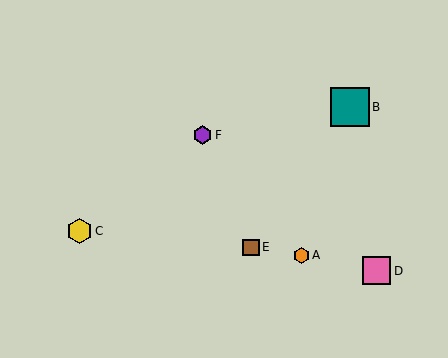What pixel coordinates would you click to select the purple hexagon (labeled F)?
Click at (203, 135) to select the purple hexagon F.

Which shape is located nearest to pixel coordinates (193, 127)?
The purple hexagon (labeled F) at (203, 135) is nearest to that location.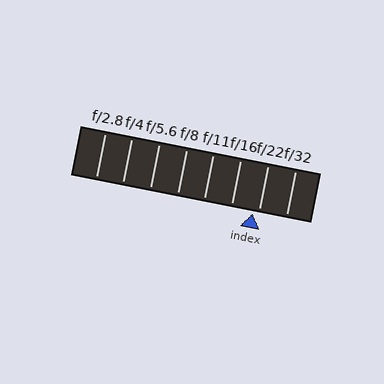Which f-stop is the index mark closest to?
The index mark is closest to f/22.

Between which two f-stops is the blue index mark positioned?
The index mark is between f/16 and f/22.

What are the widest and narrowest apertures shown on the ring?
The widest aperture shown is f/2.8 and the narrowest is f/32.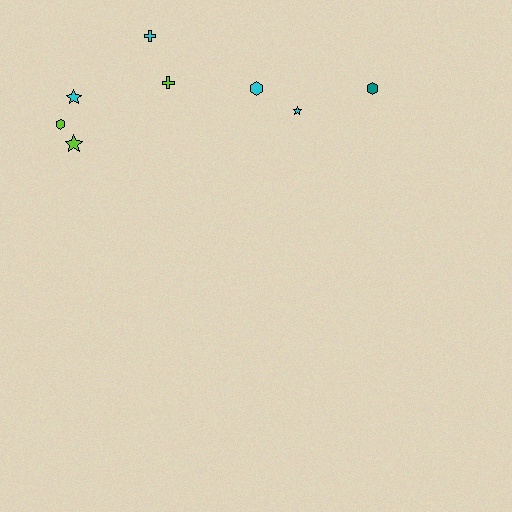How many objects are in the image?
There are 8 objects.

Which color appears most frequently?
Cyan, with 4 objects.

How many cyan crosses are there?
There is 1 cyan cross.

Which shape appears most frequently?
Star, with 3 objects.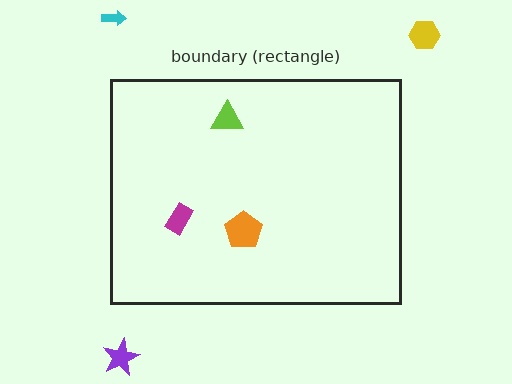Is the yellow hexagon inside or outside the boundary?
Outside.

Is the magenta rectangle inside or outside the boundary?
Inside.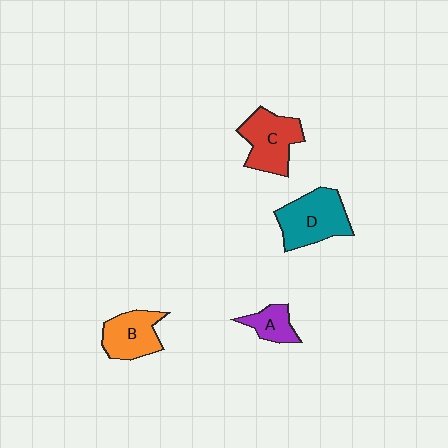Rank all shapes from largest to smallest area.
From largest to smallest: D (teal), C (red), B (orange), A (purple).